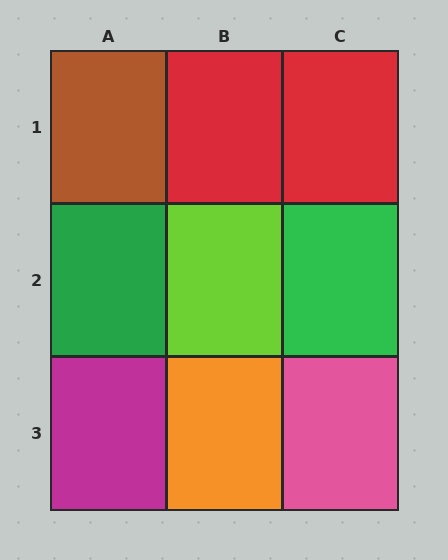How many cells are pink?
1 cell is pink.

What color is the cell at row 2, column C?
Green.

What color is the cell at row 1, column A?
Brown.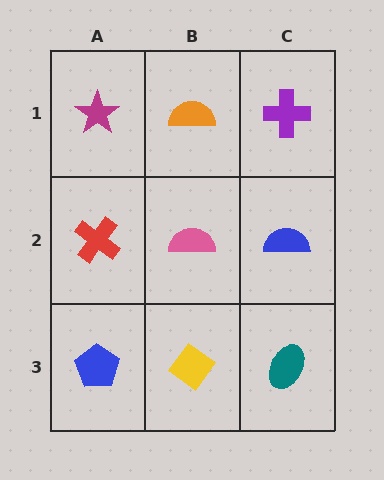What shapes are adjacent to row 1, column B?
A pink semicircle (row 2, column B), a magenta star (row 1, column A), a purple cross (row 1, column C).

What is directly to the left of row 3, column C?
A yellow diamond.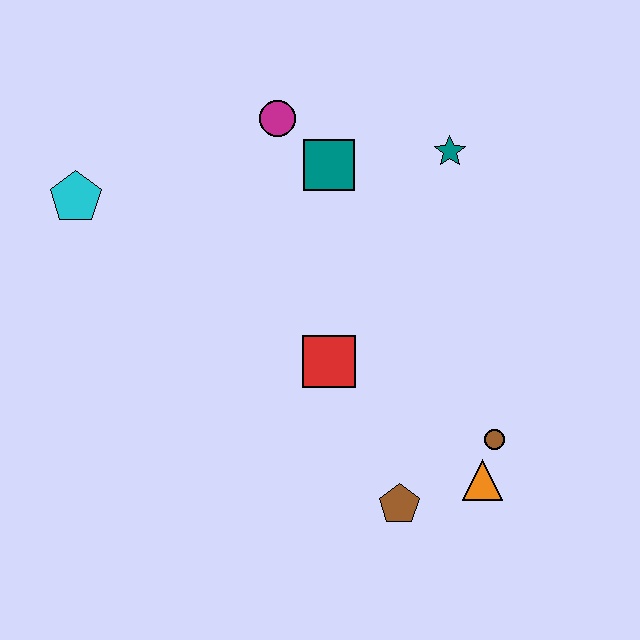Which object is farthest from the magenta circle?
The orange triangle is farthest from the magenta circle.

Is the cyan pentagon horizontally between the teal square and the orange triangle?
No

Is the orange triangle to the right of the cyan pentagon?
Yes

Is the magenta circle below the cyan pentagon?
No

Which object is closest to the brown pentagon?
The orange triangle is closest to the brown pentagon.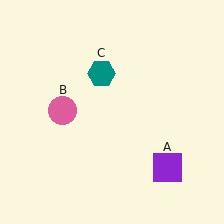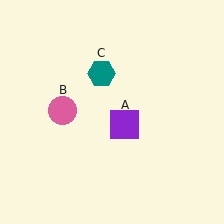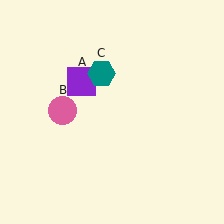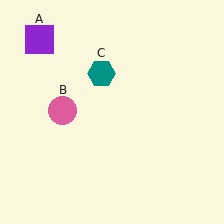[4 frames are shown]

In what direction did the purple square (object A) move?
The purple square (object A) moved up and to the left.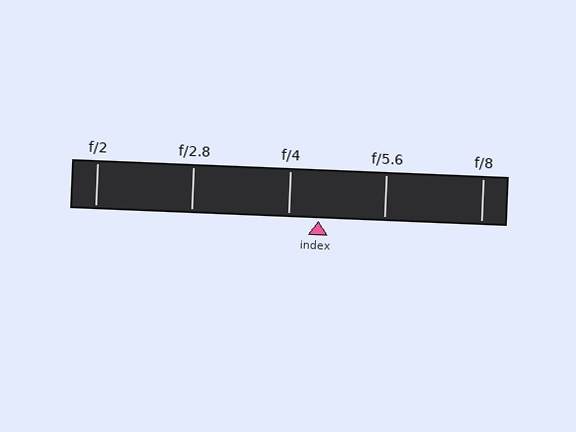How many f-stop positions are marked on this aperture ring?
There are 5 f-stop positions marked.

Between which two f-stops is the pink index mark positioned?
The index mark is between f/4 and f/5.6.